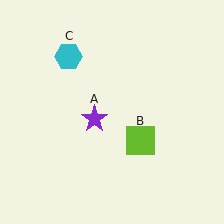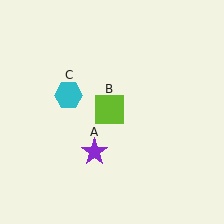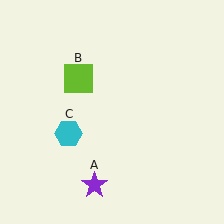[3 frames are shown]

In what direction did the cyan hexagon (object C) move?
The cyan hexagon (object C) moved down.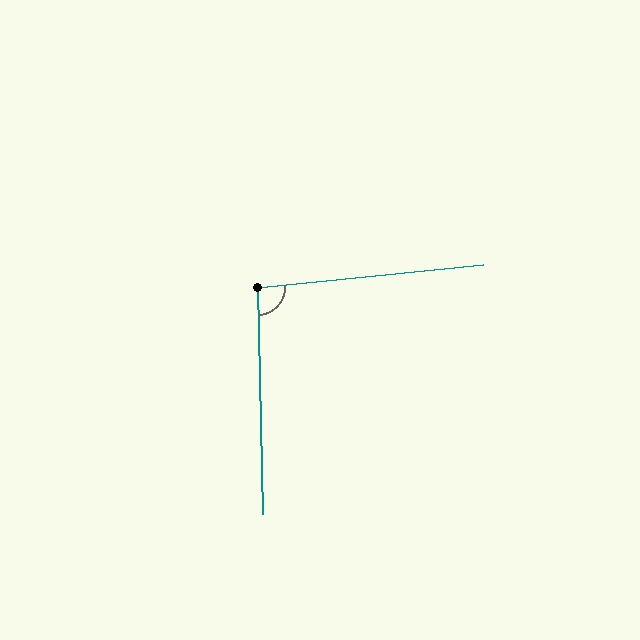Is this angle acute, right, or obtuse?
It is approximately a right angle.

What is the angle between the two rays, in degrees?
Approximately 95 degrees.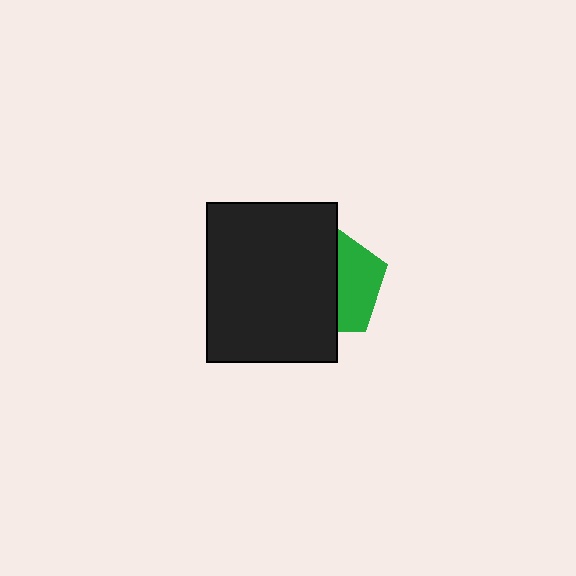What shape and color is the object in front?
The object in front is a black rectangle.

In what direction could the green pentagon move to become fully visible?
The green pentagon could move right. That would shift it out from behind the black rectangle entirely.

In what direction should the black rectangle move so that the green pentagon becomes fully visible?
The black rectangle should move left. That is the shortest direction to clear the overlap and leave the green pentagon fully visible.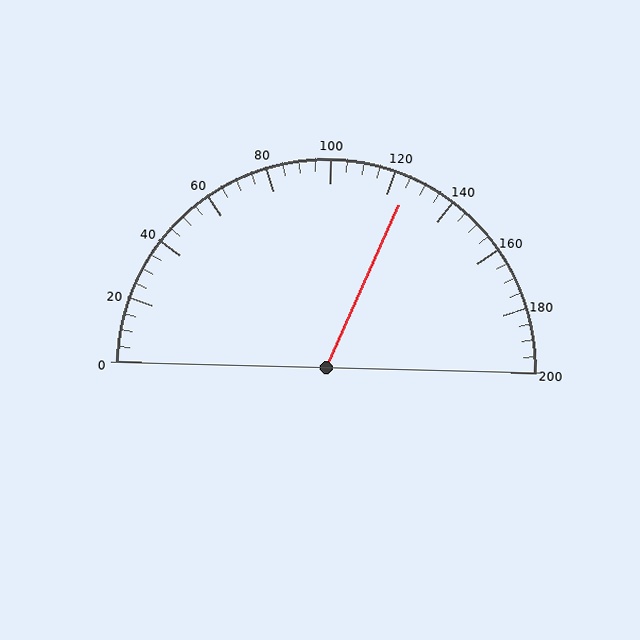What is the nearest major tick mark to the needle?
The nearest major tick mark is 120.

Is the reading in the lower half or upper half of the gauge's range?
The reading is in the upper half of the range (0 to 200).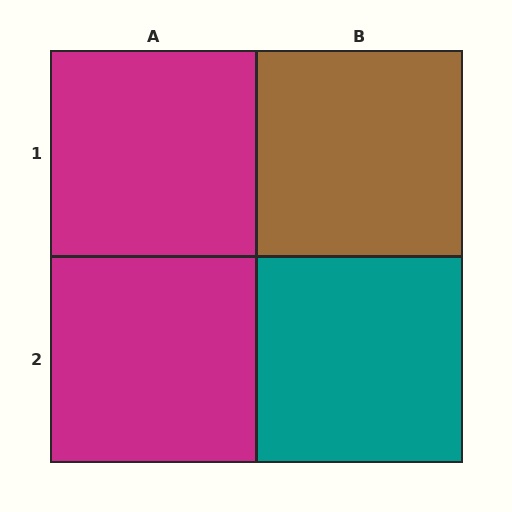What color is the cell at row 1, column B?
Brown.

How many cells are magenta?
2 cells are magenta.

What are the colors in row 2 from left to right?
Magenta, teal.